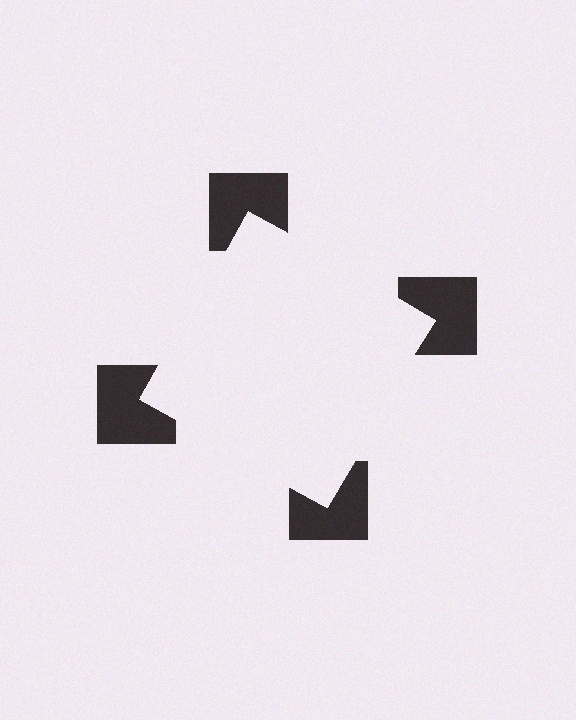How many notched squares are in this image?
There are 4 — one at each vertex of the illusory square.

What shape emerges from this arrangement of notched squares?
An illusory square — its edges are inferred from the aligned wedge cuts in the notched squares, not physically drawn.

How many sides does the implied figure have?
4 sides.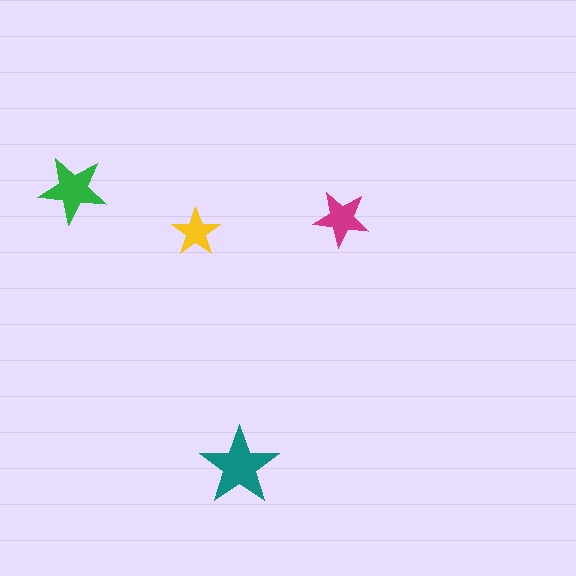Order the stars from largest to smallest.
the teal one, the green one, the magenta one, the yellow one.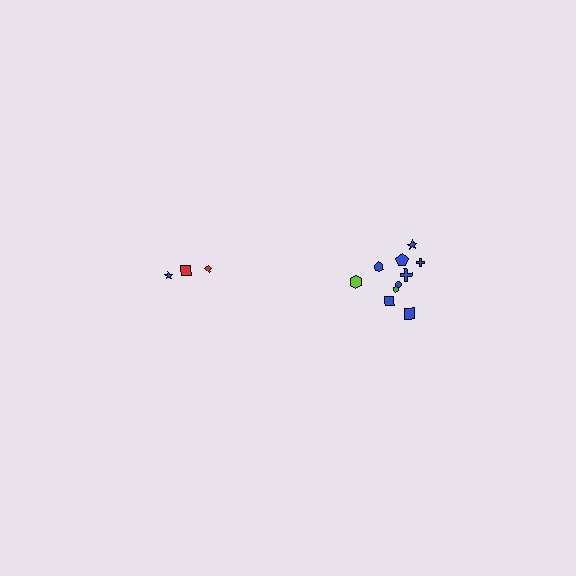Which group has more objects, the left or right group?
The right group.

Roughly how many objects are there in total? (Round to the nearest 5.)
Roughly 15 objects in total.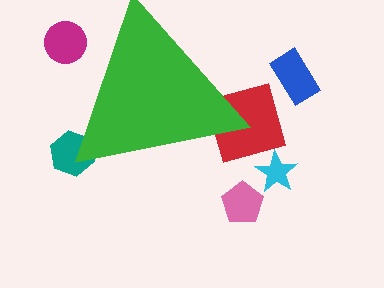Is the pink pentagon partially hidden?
No, the pink pentagon is fully visible.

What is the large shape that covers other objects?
A green triangle.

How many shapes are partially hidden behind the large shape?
3 shapes are partially hidden.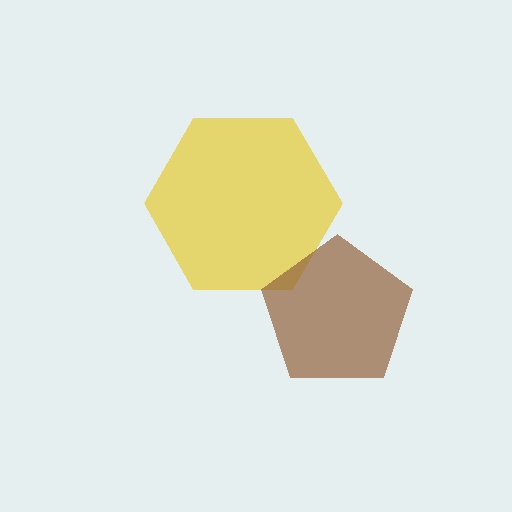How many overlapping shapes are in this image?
There are 2 overlapping shapes in the image.